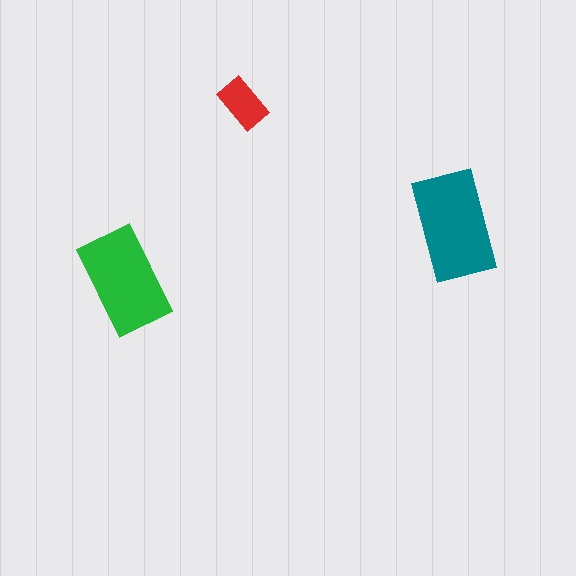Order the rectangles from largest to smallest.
the teal one, the green one, the red one.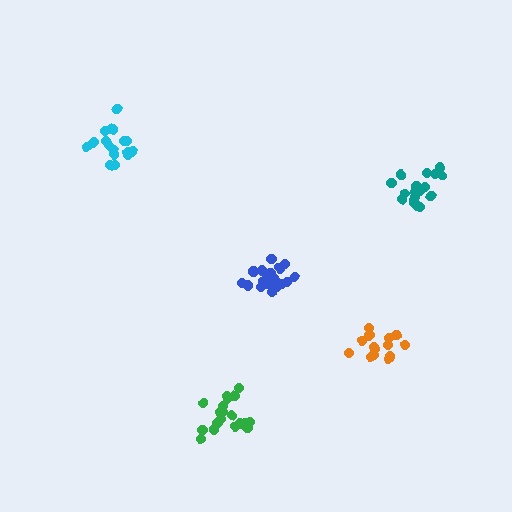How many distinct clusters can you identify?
There are 5 distinct clusters.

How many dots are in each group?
Group 1: 18 dots, Group 2: 20 dots, Group 3: 18 dots, Group 4: 19 dots, Group 5: 15 dots (90 total).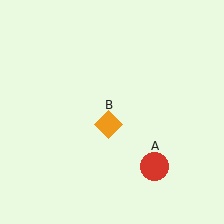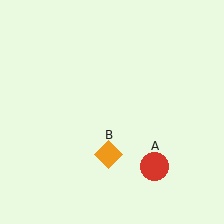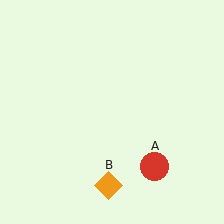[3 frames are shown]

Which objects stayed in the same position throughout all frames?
Red circle (object A) remained stationary.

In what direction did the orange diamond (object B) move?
The orange diamond (object B) moved down.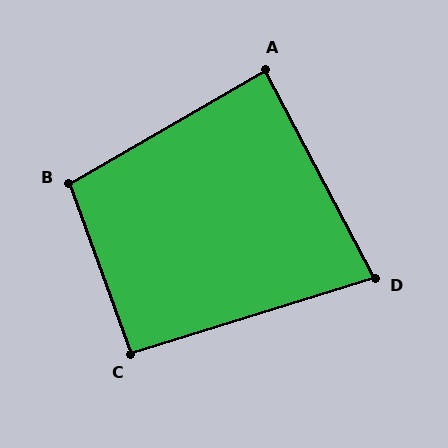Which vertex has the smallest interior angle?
D, at approximately 80 degrees.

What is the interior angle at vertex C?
Approximately 93 degrees (approximately right).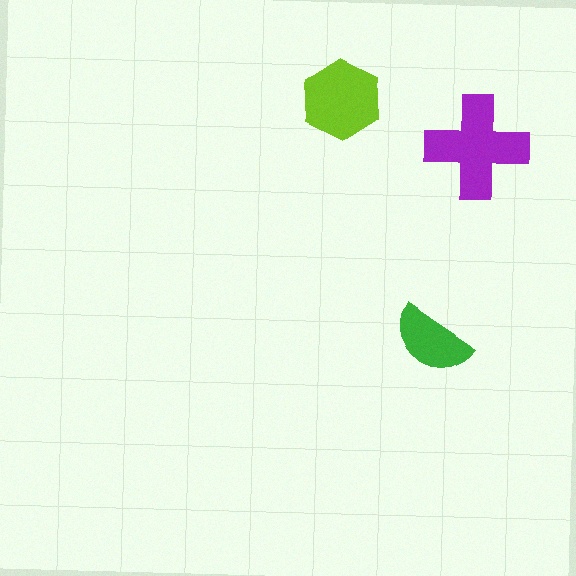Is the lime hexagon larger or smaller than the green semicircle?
Larger.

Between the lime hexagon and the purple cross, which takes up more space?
The purple cross.